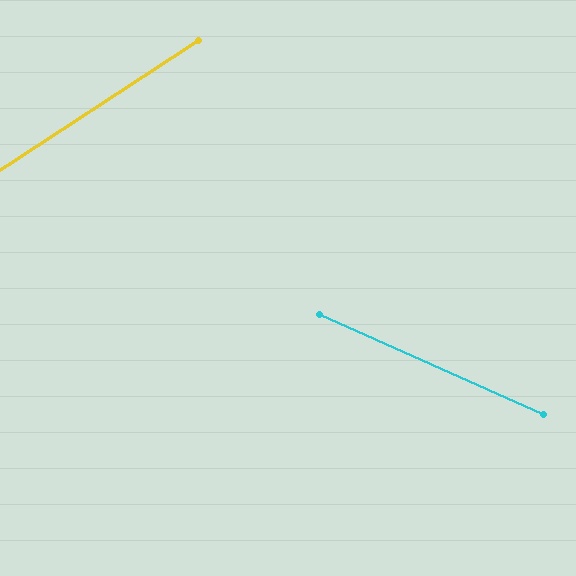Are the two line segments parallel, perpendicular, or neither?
Neither parallel nor perpendicular — they differ by about 57°.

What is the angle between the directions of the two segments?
Approximately 57 degrees.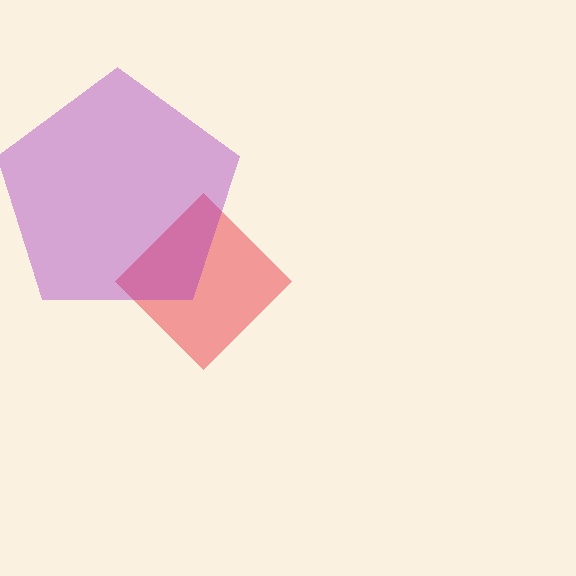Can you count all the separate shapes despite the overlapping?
Yes, there are 2 separate shapes.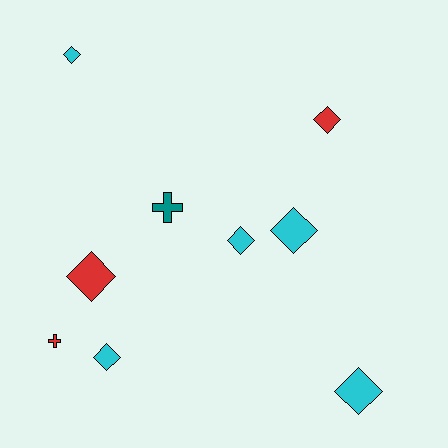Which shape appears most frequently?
Diamond, with 7 objects.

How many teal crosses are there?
There is 1 teal cross.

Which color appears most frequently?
Cyan, with 5 objects.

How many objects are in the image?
There are 9 objects.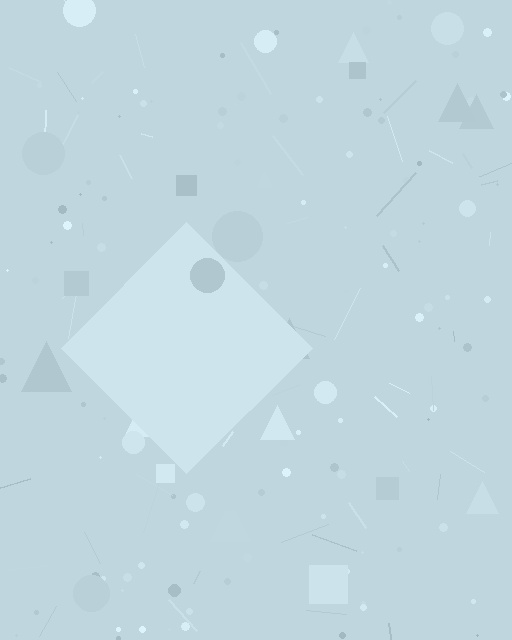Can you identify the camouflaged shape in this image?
The camouflaged shape is a diamond.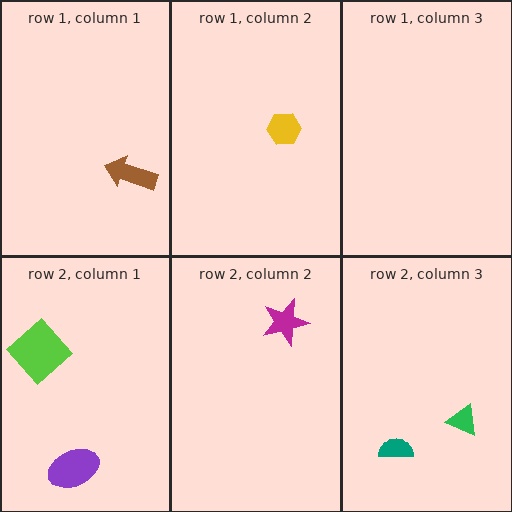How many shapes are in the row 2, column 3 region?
2.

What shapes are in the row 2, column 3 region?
The teal semicircle, the green triangle.